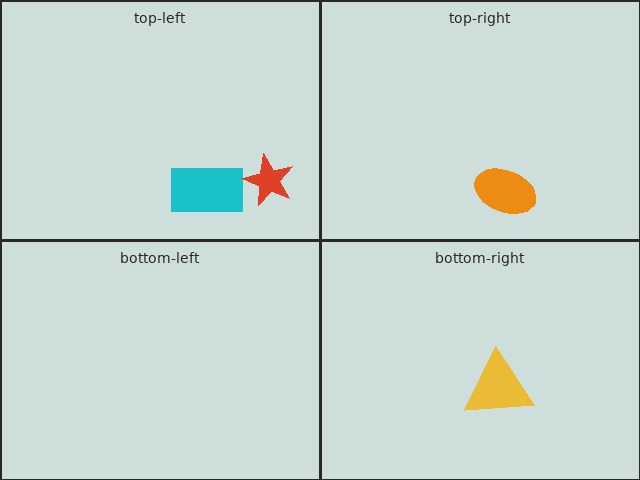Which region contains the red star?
The top-left region.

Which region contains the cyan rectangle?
The top-left region.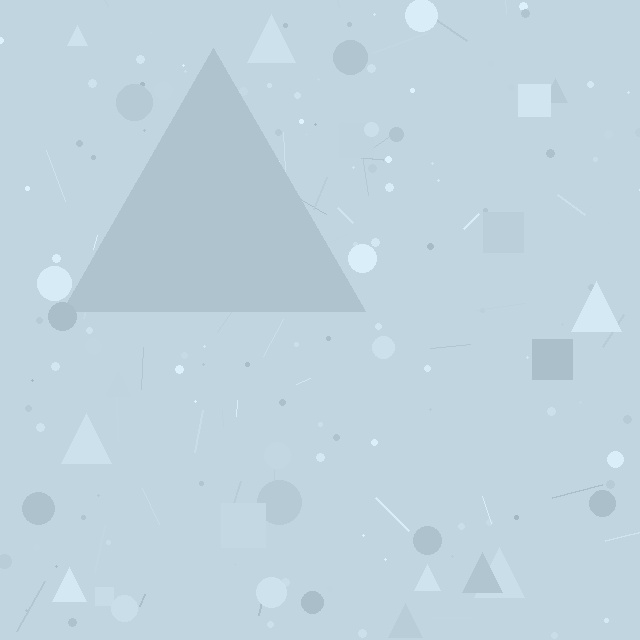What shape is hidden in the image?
A triangle is hidden in the image.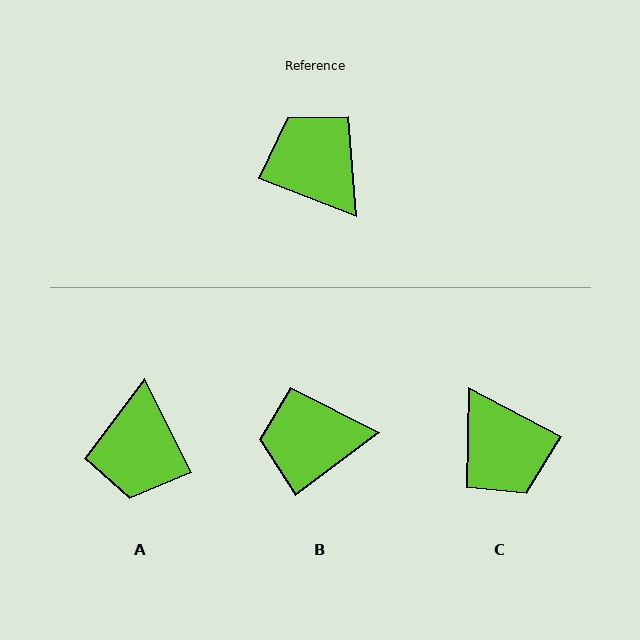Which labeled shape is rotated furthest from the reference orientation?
C, about 173 degrees away.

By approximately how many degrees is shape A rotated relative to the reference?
Approximately 138 degrees counter-clockwise.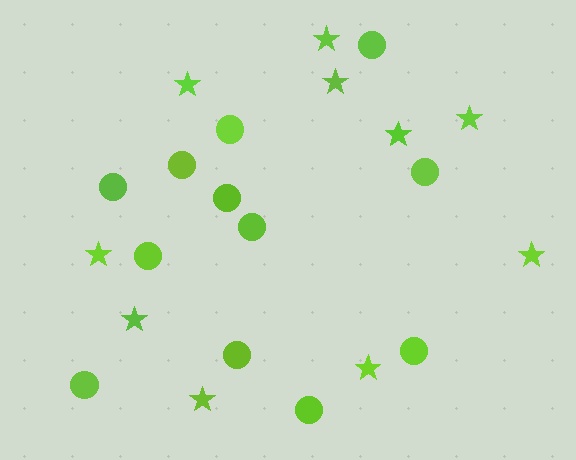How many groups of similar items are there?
There are 2 groups: one group of stars (10) and one group of circles (12).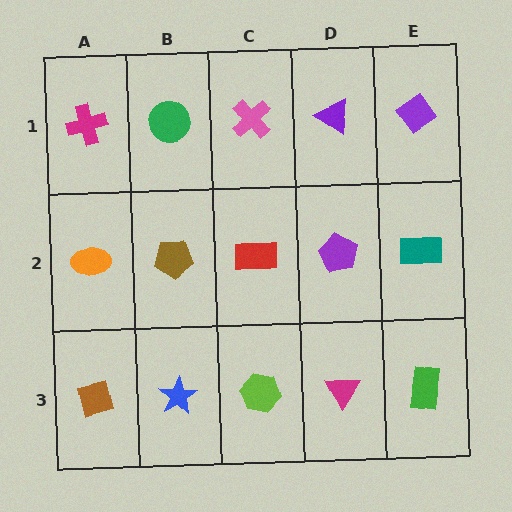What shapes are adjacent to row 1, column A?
An orange ellipse (row 2, column A), a green circle (row 1, column B).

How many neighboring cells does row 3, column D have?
3.